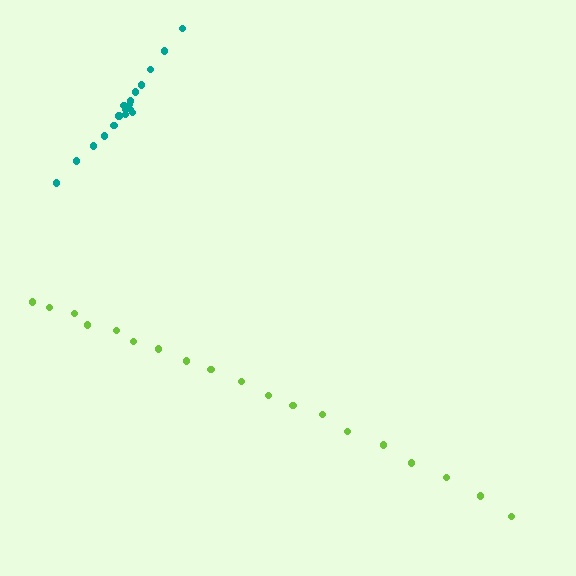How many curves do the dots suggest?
There are 2 distinct paths.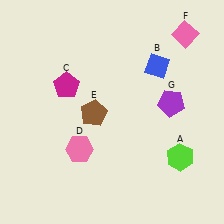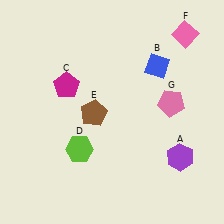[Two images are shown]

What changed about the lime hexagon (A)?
In Image 1, A is lime. In Image 2, it changed to purple.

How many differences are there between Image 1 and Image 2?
There are 3 differences between the two images.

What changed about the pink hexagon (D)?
In Image 1, D is pink. In Image 2, it changed to lime.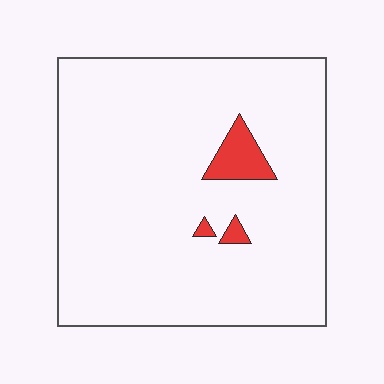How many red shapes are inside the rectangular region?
3.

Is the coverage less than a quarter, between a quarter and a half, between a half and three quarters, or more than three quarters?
Less than a quarter.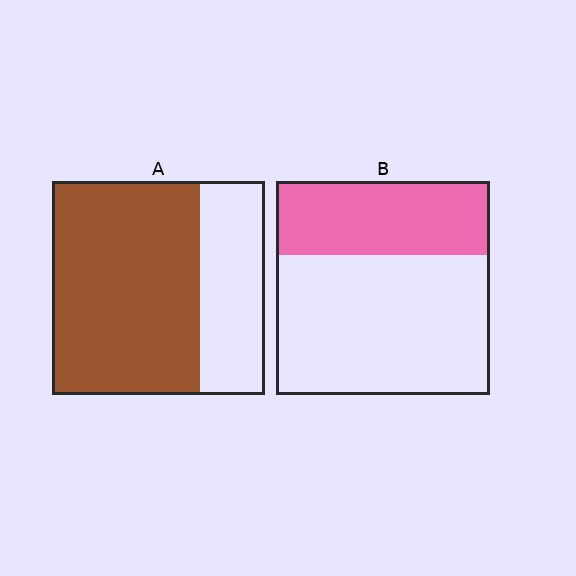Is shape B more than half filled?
No.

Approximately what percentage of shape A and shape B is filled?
A is approximately 70% and B is approximately 35%.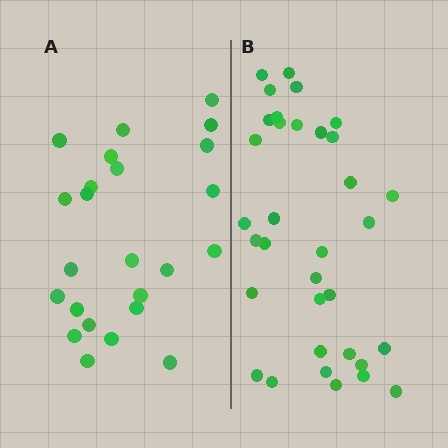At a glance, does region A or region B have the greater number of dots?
Region B (the right region) has more dots.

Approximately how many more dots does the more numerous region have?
Region B has roughly 10 or so more dots than region A.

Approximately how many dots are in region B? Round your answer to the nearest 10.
About 30 dots. (The exact count is 34, which rounds to 30.)